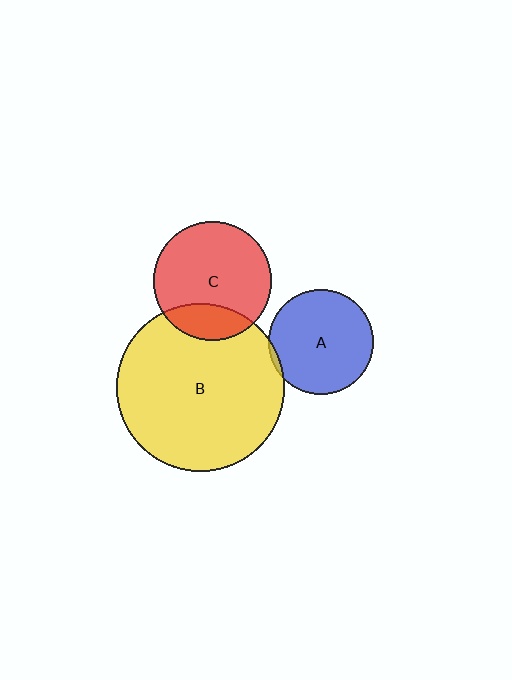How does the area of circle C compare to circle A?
Approximately 1.3 times.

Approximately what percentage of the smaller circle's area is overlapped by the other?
Approximately 20%.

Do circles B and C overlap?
Yes.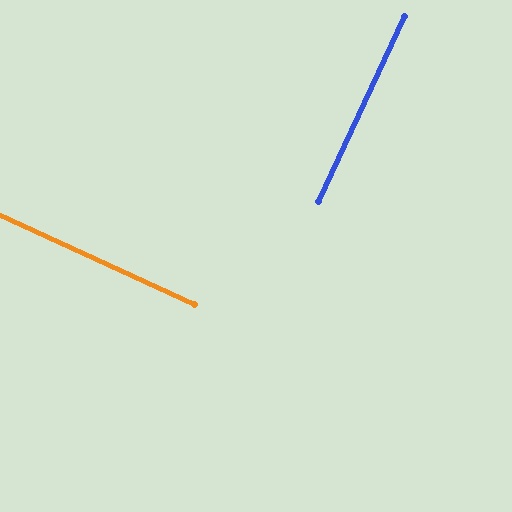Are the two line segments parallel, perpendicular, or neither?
Perpendicular — they meet at approximately 90°.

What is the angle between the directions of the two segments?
Approximately 90 degrees.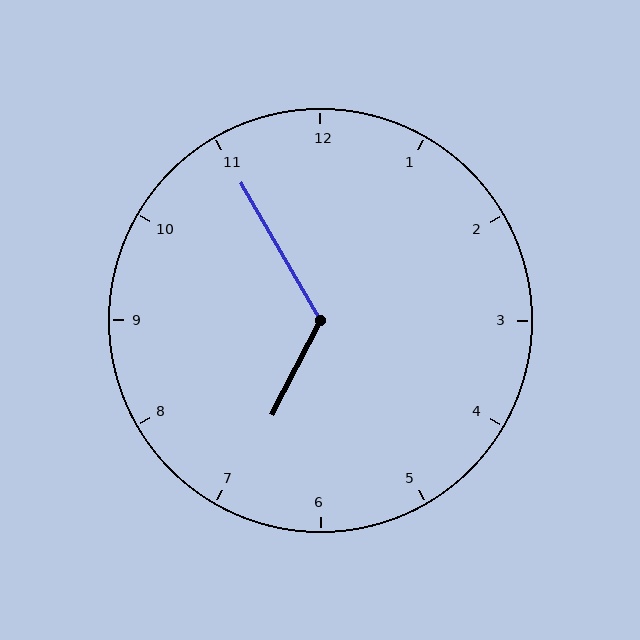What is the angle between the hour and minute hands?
Approximately 122 degrees.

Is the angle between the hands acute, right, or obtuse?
It is obtuse.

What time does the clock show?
6:55.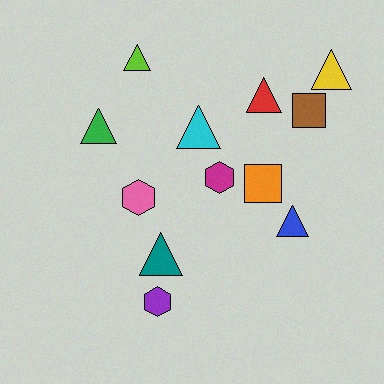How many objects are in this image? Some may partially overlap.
There are 12 objects.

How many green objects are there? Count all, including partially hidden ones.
There is 1 green object.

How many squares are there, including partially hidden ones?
There are 2 squares.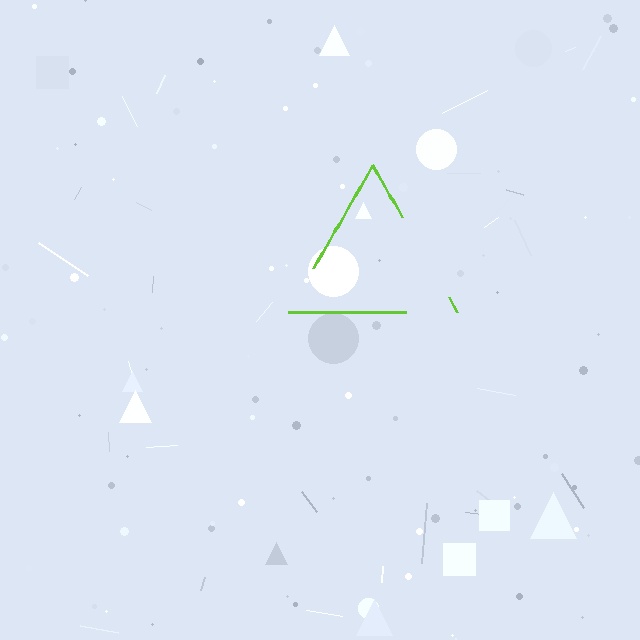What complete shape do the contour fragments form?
The contour fragments form a triangle.